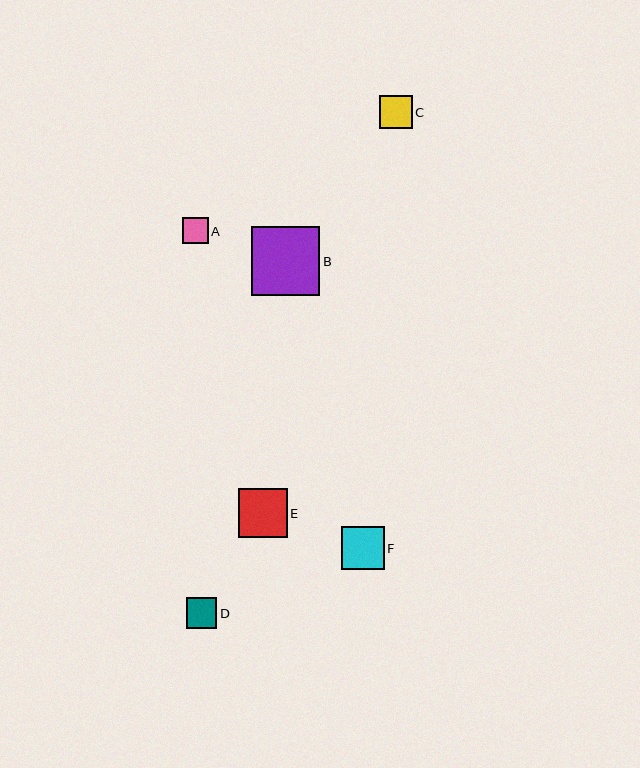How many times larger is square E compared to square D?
Square E is approximately 1.6 times the size of square D.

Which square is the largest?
Square B is the largest with a size of approximately 69 pixels.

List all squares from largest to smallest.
From largest to smallest: B, E, F, C, D, A.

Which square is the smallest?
Square A is the smallest with a size of approximately 26 pixels.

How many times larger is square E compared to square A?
Square E is approximately 1.9 times the size of square A.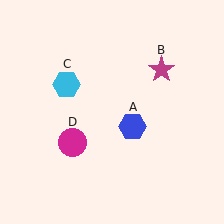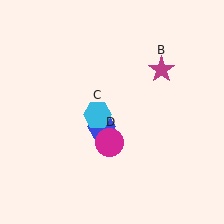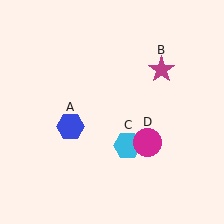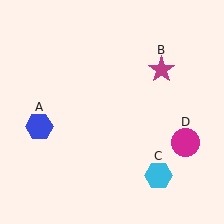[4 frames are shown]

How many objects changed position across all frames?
3 objects changed position: blue hexagon (object A), cyan hexagon (object C), magenta circle (object D).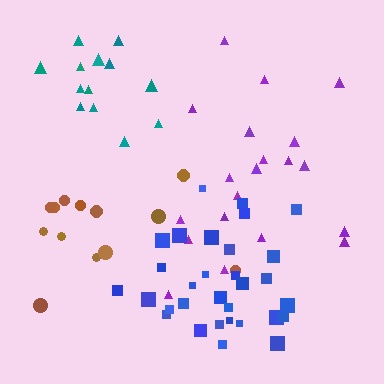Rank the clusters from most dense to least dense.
blue, teal, purple, brown.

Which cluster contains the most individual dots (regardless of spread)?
Blue (31).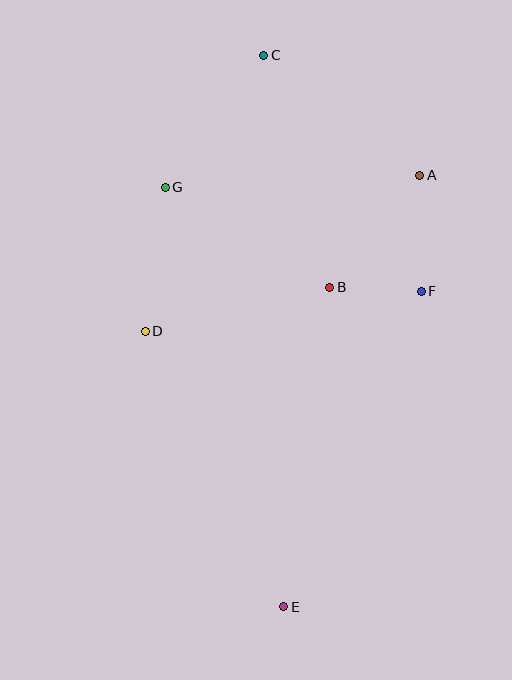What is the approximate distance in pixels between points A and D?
The distance between A and D is approximately 316 pixels.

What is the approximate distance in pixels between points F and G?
The distance between F and G is approximately 276 pixels.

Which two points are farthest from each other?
Points C and E are farthest from each other.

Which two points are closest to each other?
Points B and F are closest to each other.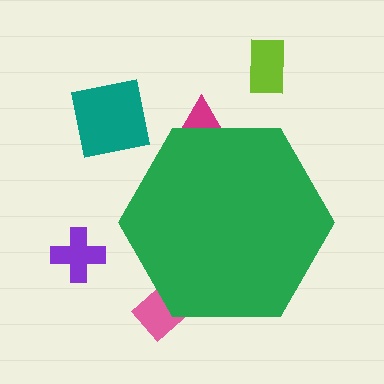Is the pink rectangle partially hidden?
Yes, the pink rectangle is partially hidden behind the green hexagon.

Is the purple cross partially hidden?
No, the purple cross is fully visible.